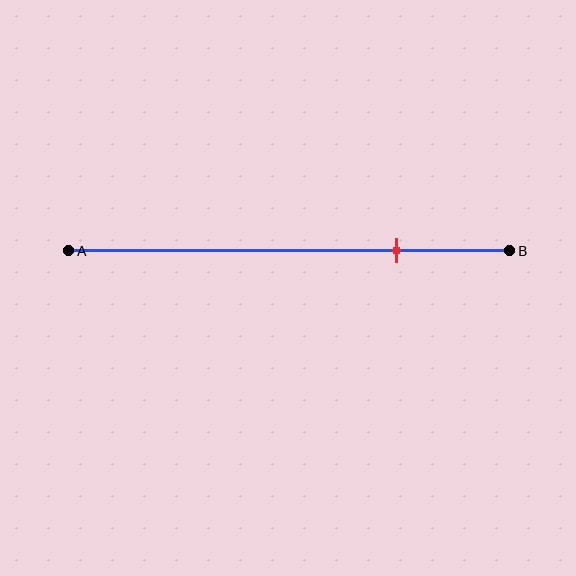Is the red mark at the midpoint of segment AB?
No, the mark is at about 75% from A, not at the 50% midpoint.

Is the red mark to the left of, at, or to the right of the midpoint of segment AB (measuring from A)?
The red mark is to the right of the midpoint of segment AB.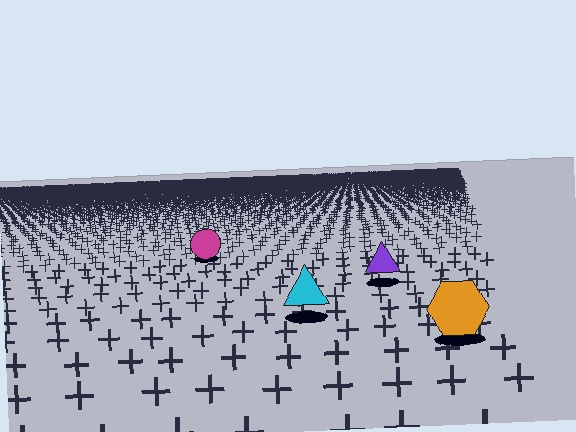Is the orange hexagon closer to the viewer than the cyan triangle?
Yes. The orange hexagon is closer — you can tell from the texture gradient: the ground texture is coarser near it.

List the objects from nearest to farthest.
From nearest to farthest: the orange hexagon, the cyan triangle, the purple triangle, the magenta circle.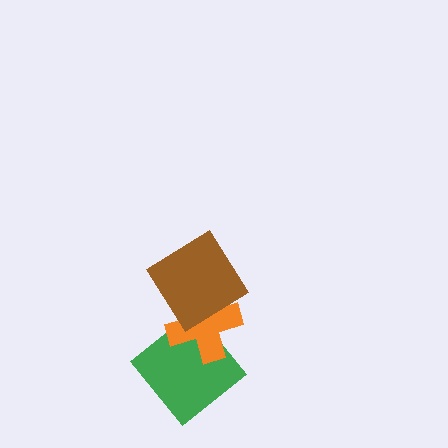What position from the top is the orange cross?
The orange cross is 2nd from the top.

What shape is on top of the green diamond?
The orange cross is on top of the green diamond.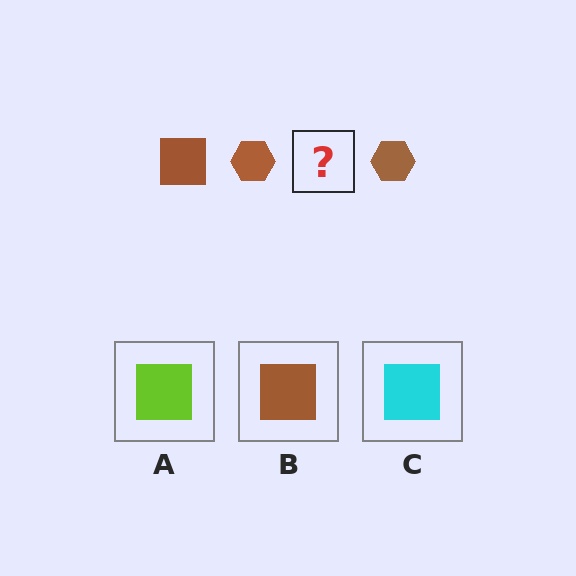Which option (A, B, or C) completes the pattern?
B.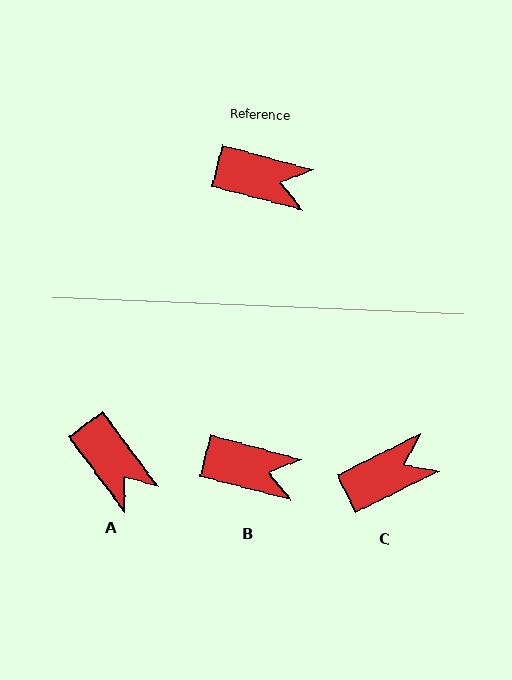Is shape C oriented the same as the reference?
No, it is off by about 41 degrees.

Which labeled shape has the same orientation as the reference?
B.